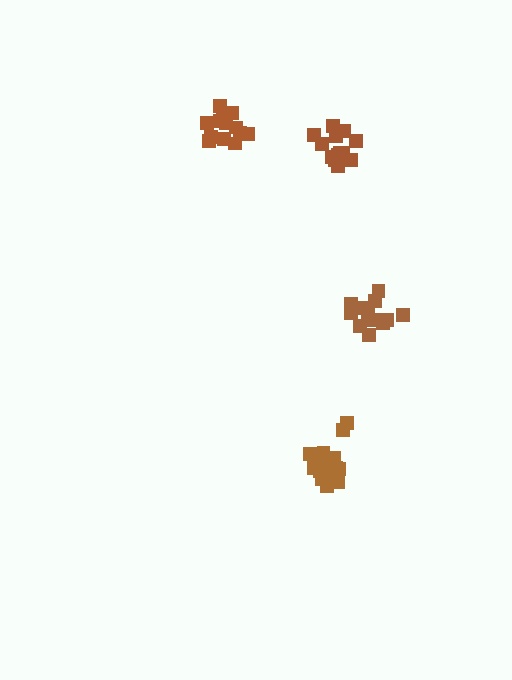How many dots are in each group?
Group 1: 14 dots, Group 2: 13 dots, Group 3: 13 dots, Group 4: 18 dots (58 total).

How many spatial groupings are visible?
There are 4 spatial groupings.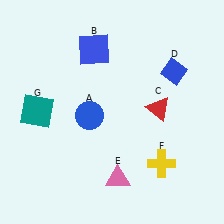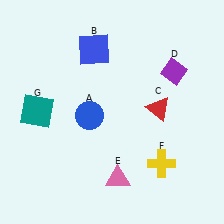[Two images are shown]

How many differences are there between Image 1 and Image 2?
There is 1 difference between the two images.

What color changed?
The diamond (D) changed from blue in Image 1 to purple in Image 2.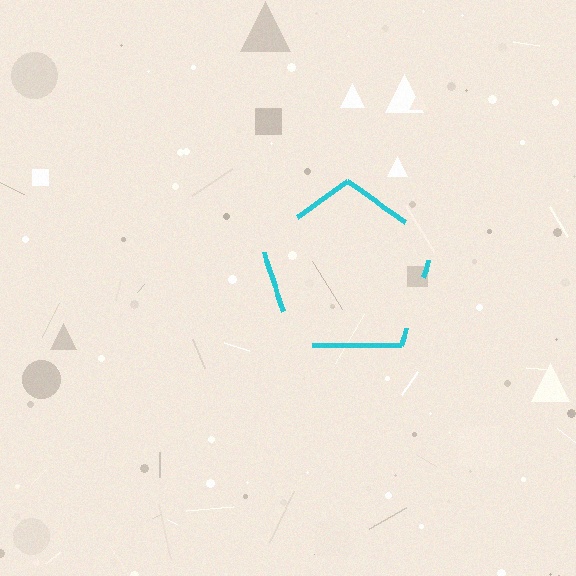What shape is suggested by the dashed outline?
The dashed outline suggests a pentagon.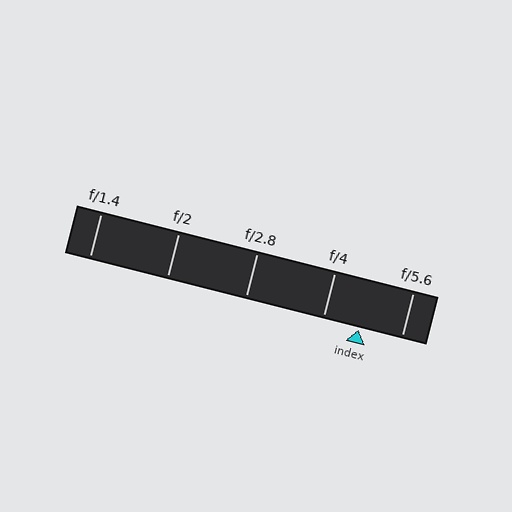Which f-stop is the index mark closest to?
The index mark is closest to f/4.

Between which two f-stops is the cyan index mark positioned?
The index mark is between f/4 and f/5.6.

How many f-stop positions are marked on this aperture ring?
There are 5 f-stop positions marked.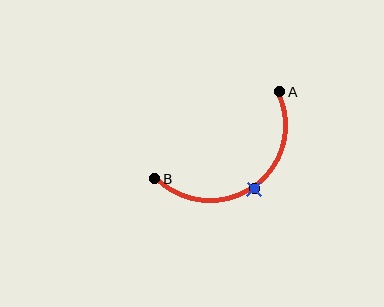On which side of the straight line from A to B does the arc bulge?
The arc bulges below and to the right of the straight line connecting A and B.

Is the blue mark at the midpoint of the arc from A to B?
Yes. The blue mark lies on the arc at equal arc-length from both A and B — it is the arc midpoint.